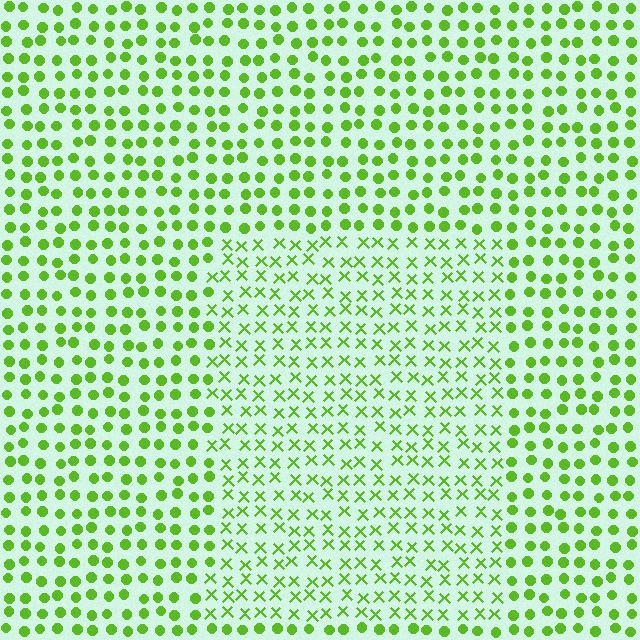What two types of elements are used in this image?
The image uses X marks inside the rectangle region and circles outside it.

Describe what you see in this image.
The image is filled with small lime elements arranged in a uniform grid. A rectangle-shaped region contains X marks, while the surrounding area contains circles. The boundary is defined purely by the change in element shape.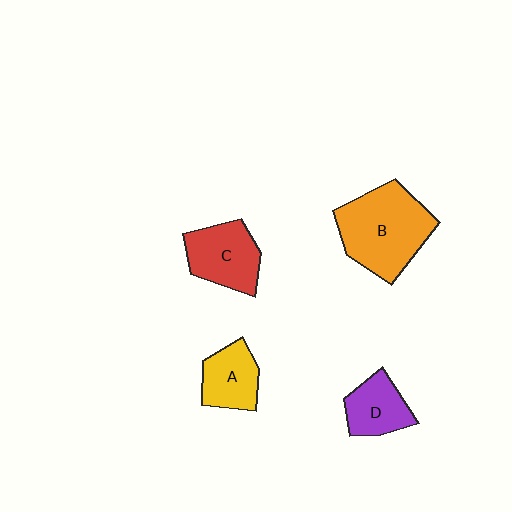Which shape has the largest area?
Shape B (orange).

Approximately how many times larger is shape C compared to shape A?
Approximately 1.3 times.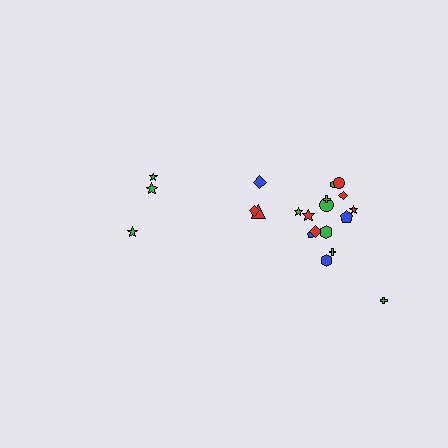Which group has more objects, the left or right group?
The right group.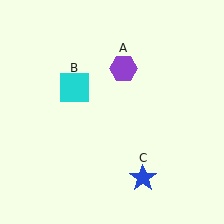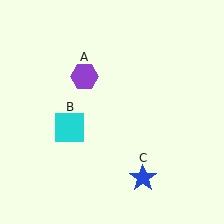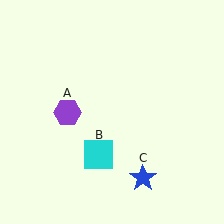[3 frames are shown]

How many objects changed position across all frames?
2 objects changed position: purple hexagon (object A), cyan square (object B).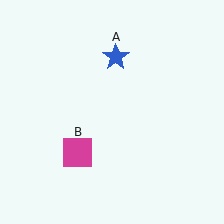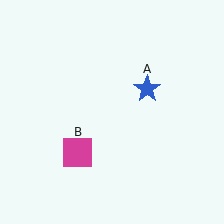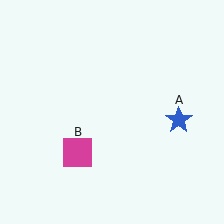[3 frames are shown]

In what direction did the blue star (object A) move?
The blue star (object A) moved down and to the right.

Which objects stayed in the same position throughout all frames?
Magenta square (object B) remained stationary.